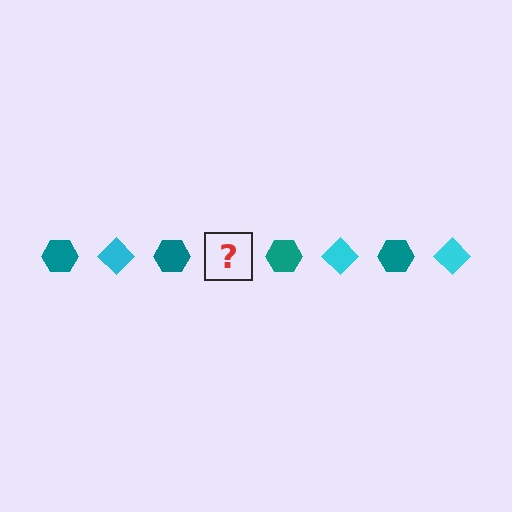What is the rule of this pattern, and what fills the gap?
The rule is that the pattern alternates between teal hexagon and cyan diamond. The gap should be filled with a cyan diamond.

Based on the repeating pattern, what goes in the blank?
The blank should be a cyan diamond.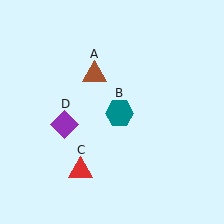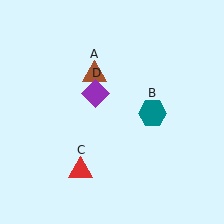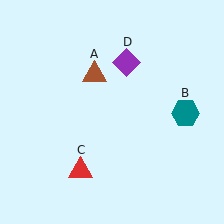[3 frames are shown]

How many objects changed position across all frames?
2 objects changed position: teal hexagon (object B), purple diamond (object D).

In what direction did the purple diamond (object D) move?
The purple diamond (object D) moved up and to the right.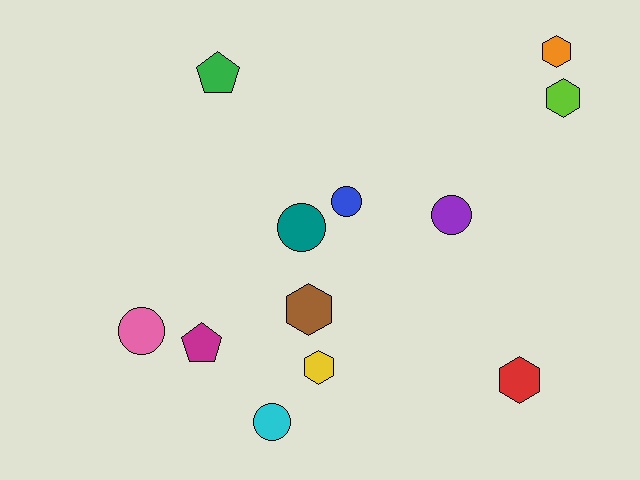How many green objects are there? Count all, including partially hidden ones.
There is 1 green object.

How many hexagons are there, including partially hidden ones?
There are 5 hexagons.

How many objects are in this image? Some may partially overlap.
There are 12 objects.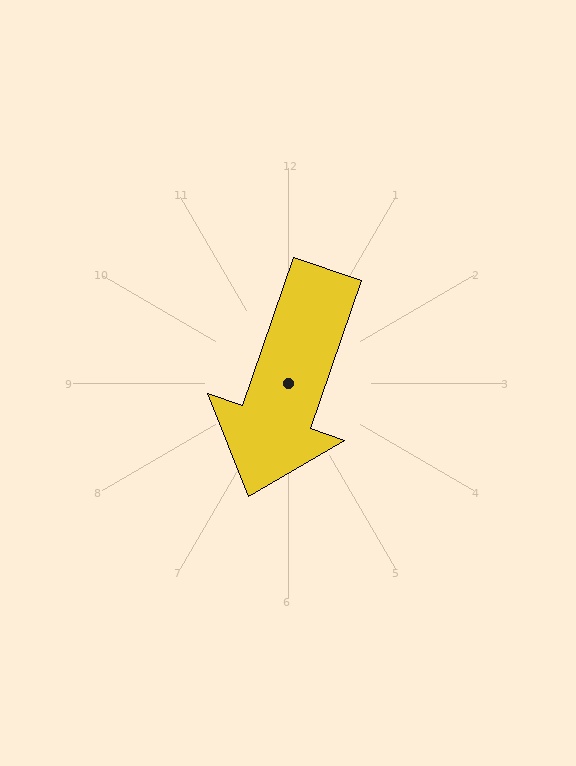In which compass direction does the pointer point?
South.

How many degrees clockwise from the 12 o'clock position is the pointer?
Approximately 199 degrees.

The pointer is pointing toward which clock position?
Roughly 7 o'clock.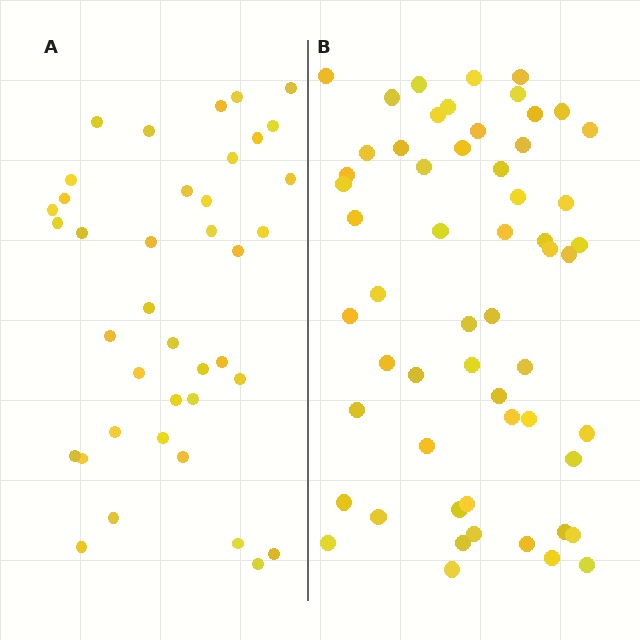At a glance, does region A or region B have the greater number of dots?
Region B (the right region) has more dots.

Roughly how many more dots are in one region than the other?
Region B has approximately 20 more dots than region A.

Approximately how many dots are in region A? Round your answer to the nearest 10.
About 40 dots. (The exact count is 39, which rounds to 40.)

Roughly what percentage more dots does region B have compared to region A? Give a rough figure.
About 45% more.